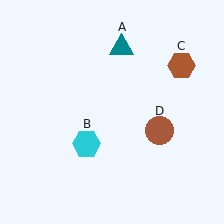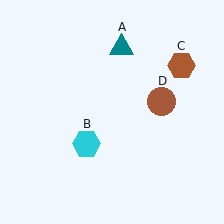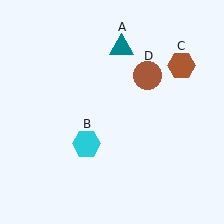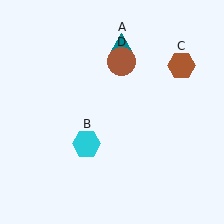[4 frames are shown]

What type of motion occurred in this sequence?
The brown circle (object D) rotated counterclockwise around the center of the scene.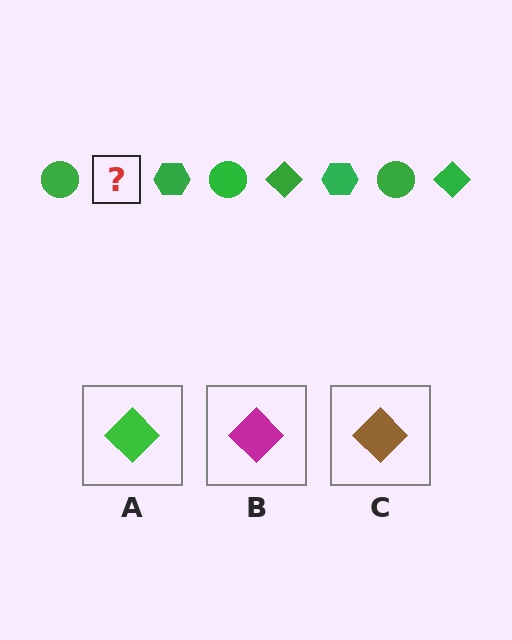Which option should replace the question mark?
Option A.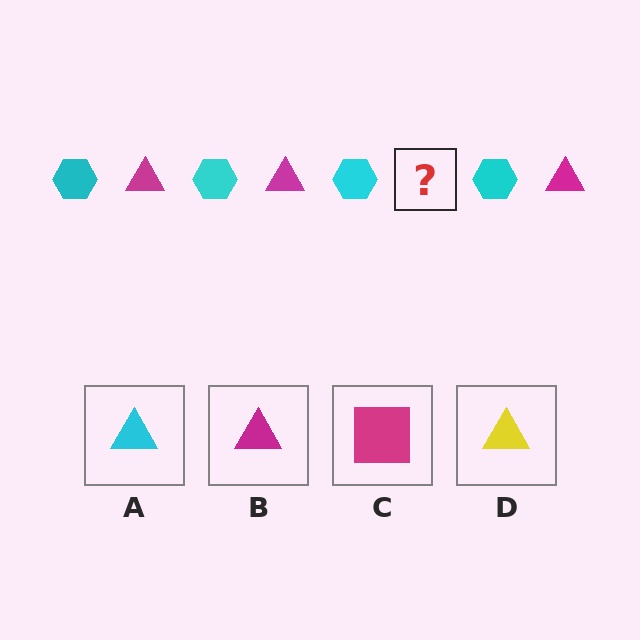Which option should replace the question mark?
Option B.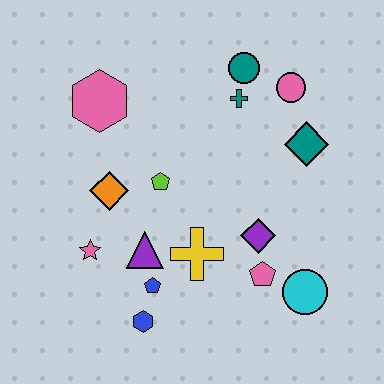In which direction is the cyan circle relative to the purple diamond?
The cyan circle is below the purple diamond.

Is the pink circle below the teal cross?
No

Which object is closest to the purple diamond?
The pink pentagon is closest to the purple diamond.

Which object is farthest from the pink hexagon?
The cyan circle is farthest from the pink hexagon.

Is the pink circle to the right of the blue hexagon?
Yes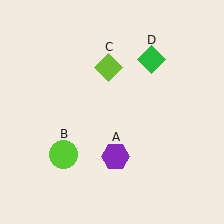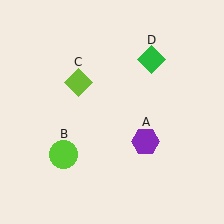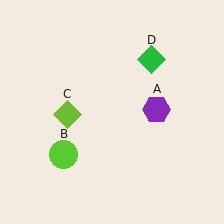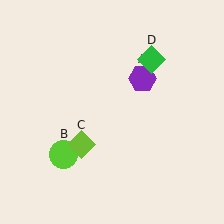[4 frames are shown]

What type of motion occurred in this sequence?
The purple hexagon (object A), lime diamond (object C) rotated counterclockwise around the center of the scene.